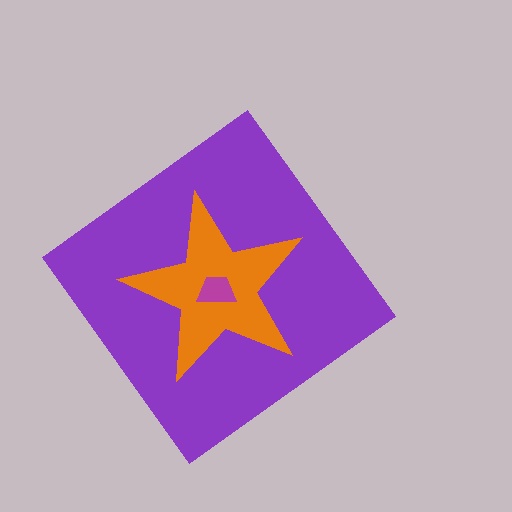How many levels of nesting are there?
3.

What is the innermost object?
The magenta trapezoid.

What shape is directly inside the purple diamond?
The orange star.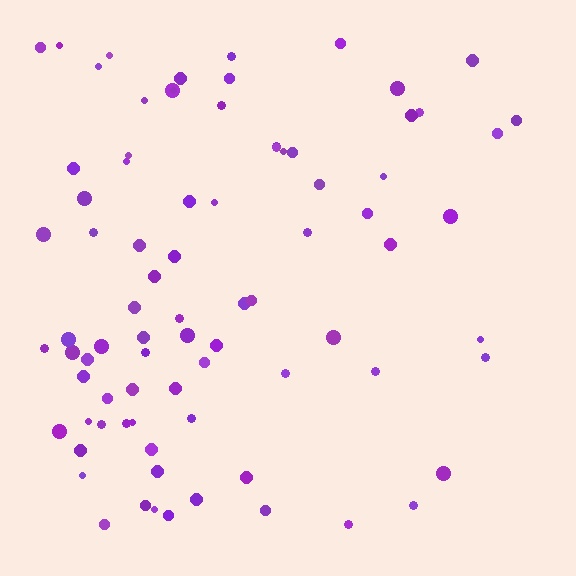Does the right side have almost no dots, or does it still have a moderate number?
Still a moderate number, just noticeably fewer than the left.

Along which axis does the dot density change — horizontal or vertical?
Horizontal.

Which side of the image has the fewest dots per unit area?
The right.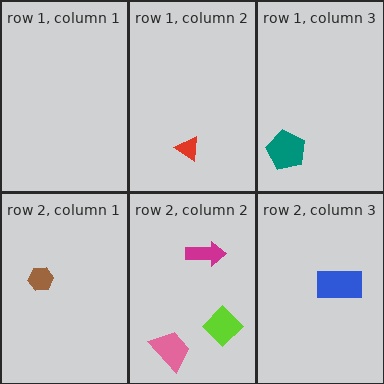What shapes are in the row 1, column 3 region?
The teal pentagon.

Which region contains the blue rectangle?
The row 2, column 3 region.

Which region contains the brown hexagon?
The row 2, column 1 region.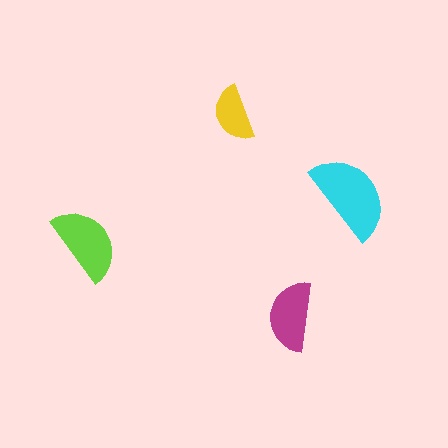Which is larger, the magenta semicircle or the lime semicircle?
The lime one.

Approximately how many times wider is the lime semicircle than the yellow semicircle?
About 1.5 times wider.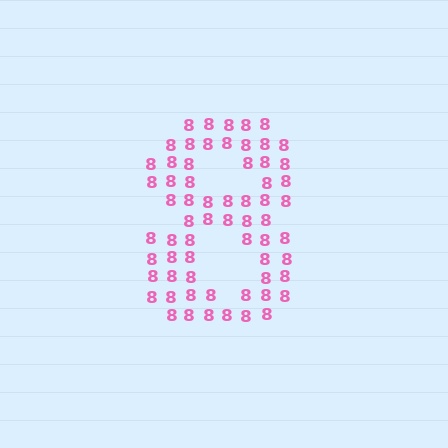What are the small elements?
The small elements are digit 8's.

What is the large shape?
The large shape is the digit 8.